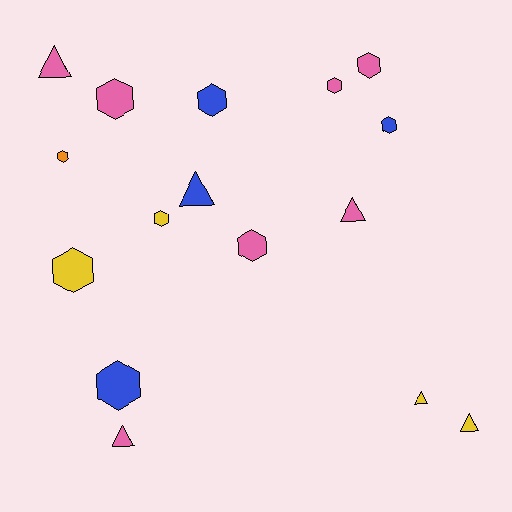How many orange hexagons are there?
There is 1 orange hexagon.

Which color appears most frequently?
Pink, with 7 objects.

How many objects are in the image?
There are 16 objects.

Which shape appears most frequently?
Hexagon, with 10 objects.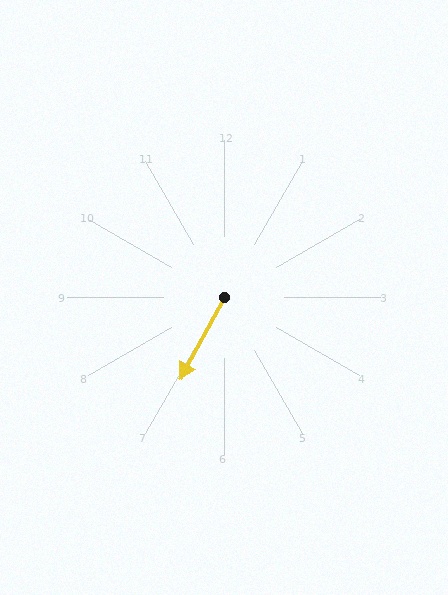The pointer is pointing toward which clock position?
Roughly 7 o'clock.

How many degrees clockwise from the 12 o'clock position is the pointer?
Approximately 208 degrees.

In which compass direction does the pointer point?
Southwest.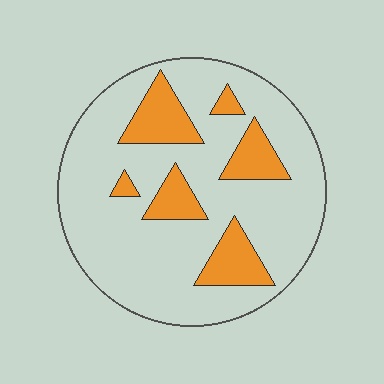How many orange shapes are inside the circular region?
6.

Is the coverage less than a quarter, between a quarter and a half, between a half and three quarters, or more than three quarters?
Less than a quarter.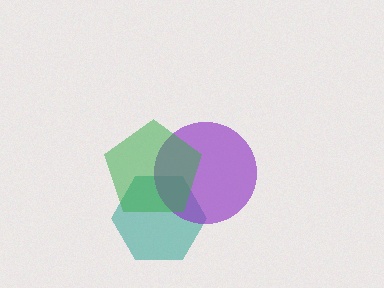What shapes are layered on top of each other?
The layered shapes are: a teal hexagon, a purple circle, a green pentagon.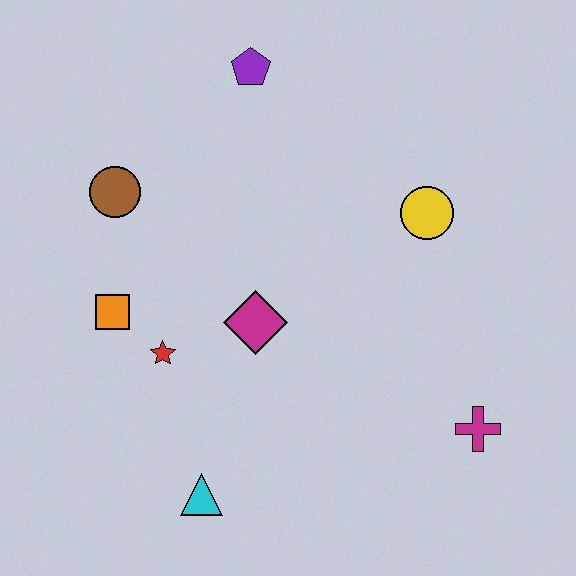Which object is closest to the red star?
The orange square is closest to the red star.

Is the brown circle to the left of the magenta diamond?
Yes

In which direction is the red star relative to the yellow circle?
The red star is to the left of the yellow circle.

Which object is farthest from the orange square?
The magenta cross is farthest from the orange square.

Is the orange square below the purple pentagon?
Yes